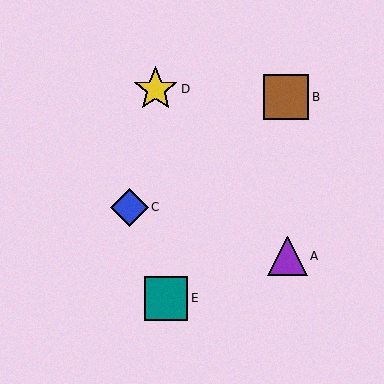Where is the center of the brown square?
The center of the brown square is at (286, 97).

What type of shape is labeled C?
Shape C is a blue diamond.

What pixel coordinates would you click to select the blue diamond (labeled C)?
Click at (129, 207) to select the blue diamond C.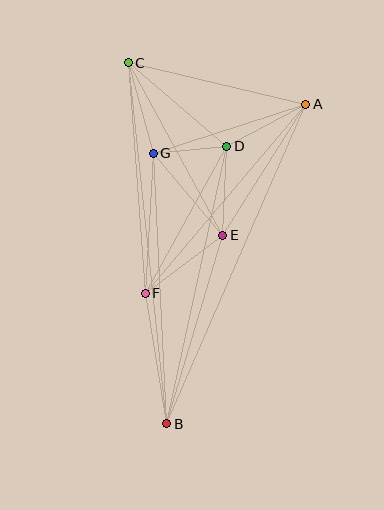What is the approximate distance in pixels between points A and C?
The distance between A and C is approximately 182 pixels.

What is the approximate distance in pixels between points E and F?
The distance between E and F is approximately 97 pixels.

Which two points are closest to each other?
Points D and G are closest to each other.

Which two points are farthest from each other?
Points B and C are farthest from each other.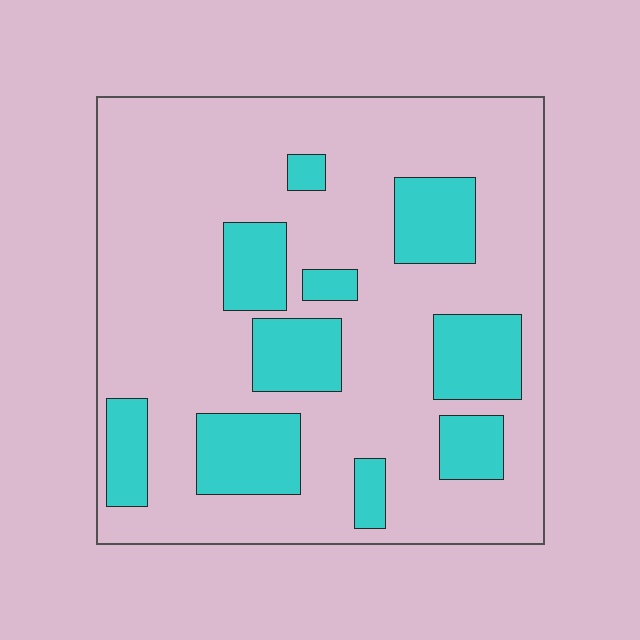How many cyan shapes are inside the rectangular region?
10.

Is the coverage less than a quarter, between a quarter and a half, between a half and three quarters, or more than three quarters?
Less than a quarter.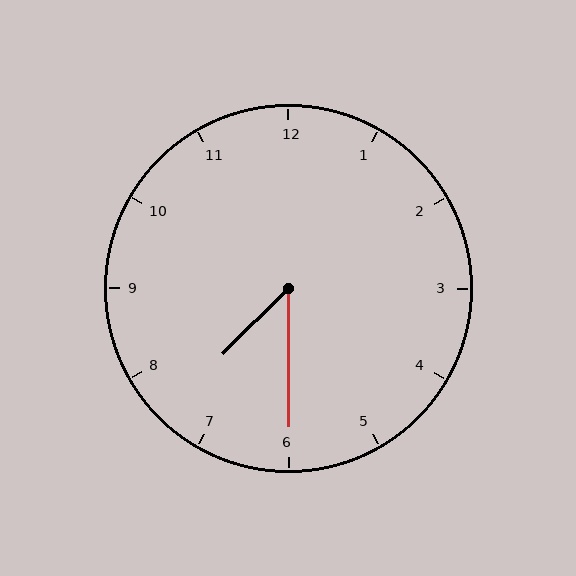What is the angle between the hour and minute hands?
Approximately 45 degrees.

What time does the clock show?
7:30.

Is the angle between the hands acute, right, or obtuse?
It is acute.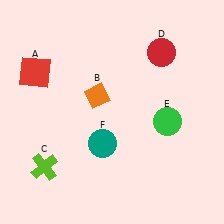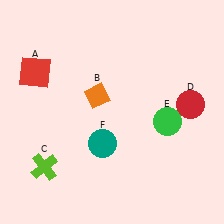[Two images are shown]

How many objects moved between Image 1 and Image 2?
1 object moved between the two images.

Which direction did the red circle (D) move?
The red circle (D) moved down.